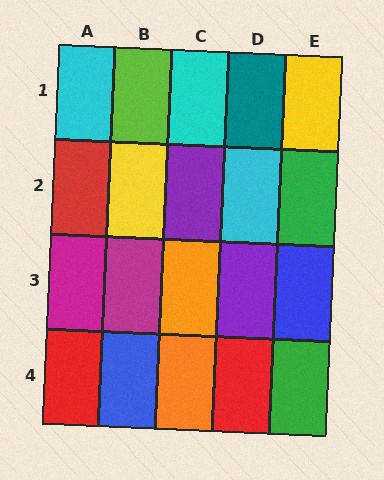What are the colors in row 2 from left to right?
Red, yellow, purple, cyan, green.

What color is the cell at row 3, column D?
Purple.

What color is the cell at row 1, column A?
Cyan.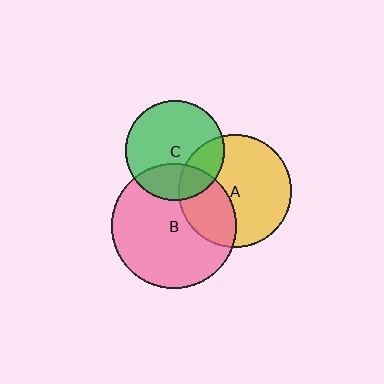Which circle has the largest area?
Circle B (pink).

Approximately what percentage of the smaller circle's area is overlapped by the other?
Approximately 25%.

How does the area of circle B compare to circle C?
Approximately 1.6 times.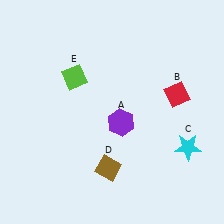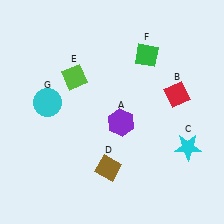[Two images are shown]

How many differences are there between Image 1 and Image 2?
There are 2 differences between the two images.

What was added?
A green diamond (F), a cyan circle (G) were added in Image 2.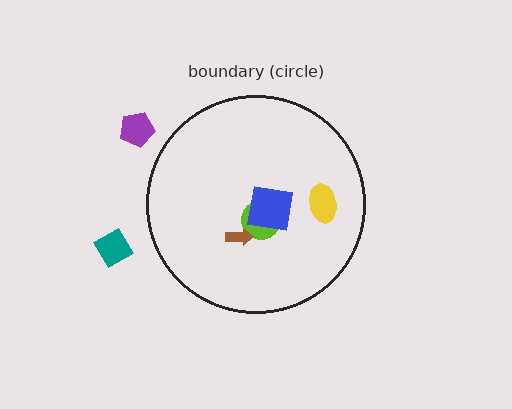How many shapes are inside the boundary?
4 inside, 2 outside.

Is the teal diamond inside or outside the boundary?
Outside.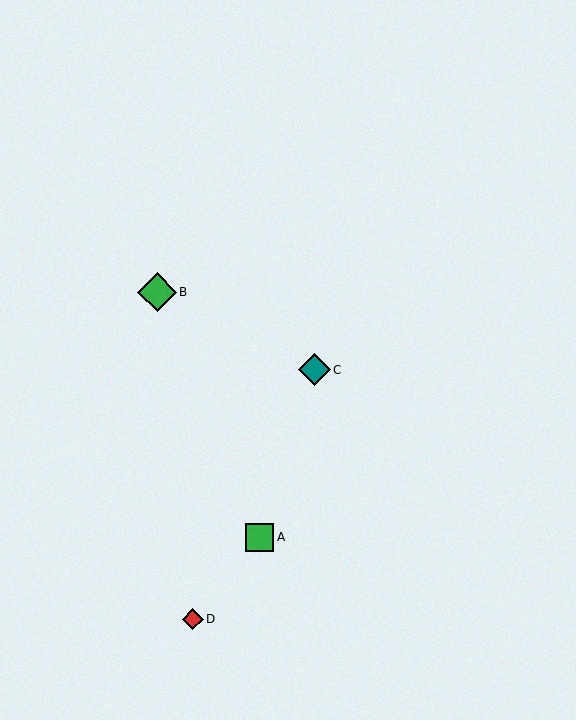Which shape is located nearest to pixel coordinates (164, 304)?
The green diamond (labeled B) at (157, 292) is nearest to that location.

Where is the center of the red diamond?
The center of the red diamond is at (193, 619).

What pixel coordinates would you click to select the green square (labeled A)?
Click at (260, 537) to select the green square A.